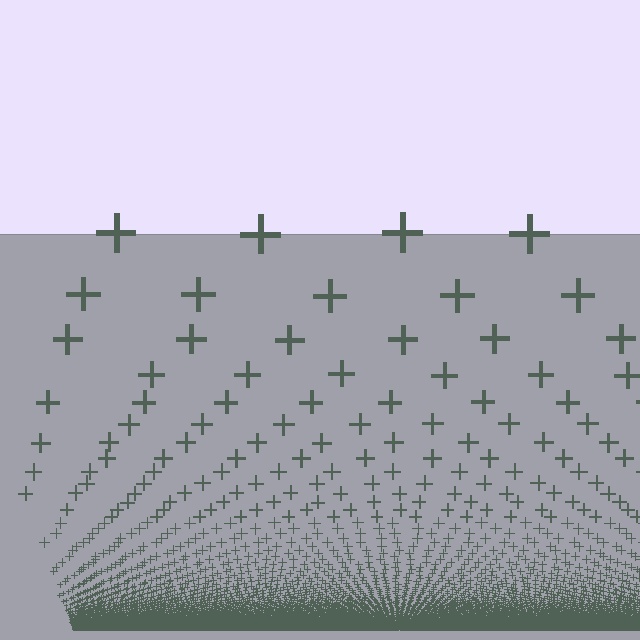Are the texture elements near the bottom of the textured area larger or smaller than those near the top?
Smaller. The gradient is inverted — elements near the bottom are smaller and denser.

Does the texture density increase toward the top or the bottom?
Density increases toward the bottom.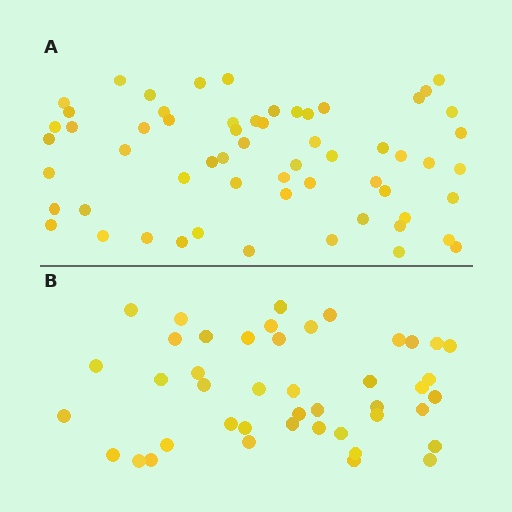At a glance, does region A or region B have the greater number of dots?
Region A (the top region) has more dots.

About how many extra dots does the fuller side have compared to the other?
Region A has approximately 15 more dots than region B.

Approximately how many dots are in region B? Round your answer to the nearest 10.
About 40 dots. (The exact count is 44, which rounds to 40.)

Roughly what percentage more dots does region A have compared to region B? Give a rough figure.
About 35% more.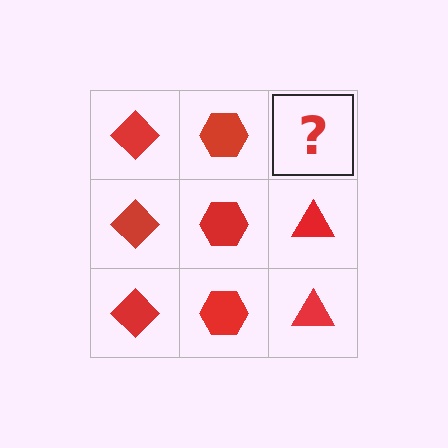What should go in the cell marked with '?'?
The missing cell should contain a red triangle.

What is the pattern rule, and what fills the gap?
The rule is that each column has a consistent shape. The gap should be filled with a red triangle.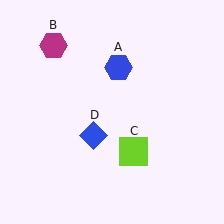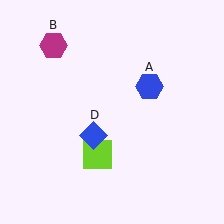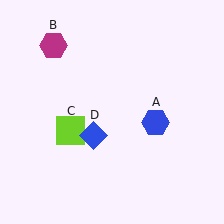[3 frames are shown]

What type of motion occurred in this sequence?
The blue hexagon (object A), lime square (object C) rotated clockwise around the center of the scene.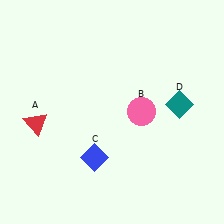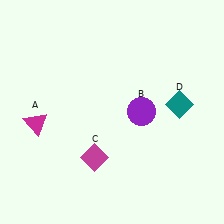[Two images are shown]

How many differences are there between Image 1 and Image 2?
There are 3 differences between the two images.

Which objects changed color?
A changed from red to magenta. B changed from pink to purple. C changed from blue to magenta.